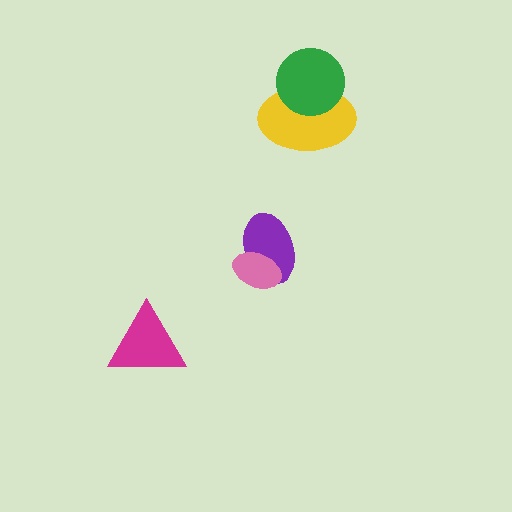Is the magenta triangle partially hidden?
No, no other shape covers it.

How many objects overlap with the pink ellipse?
1 object overlaps with the pink ellipse.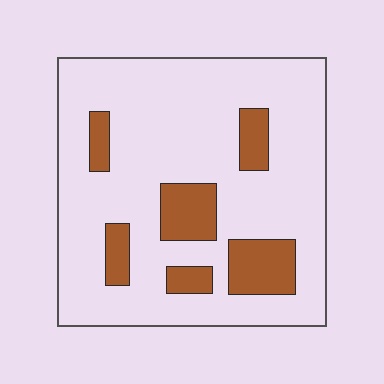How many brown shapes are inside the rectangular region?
6.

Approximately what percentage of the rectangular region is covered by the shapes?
Approximately 20%.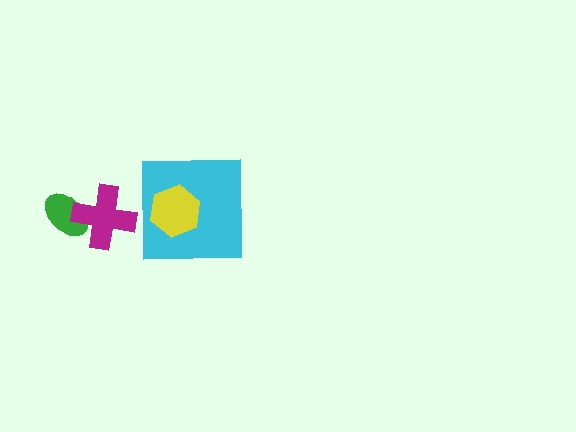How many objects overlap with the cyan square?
1 object overlaps with the cyan square.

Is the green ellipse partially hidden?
Yes, it is partially covered by another shape.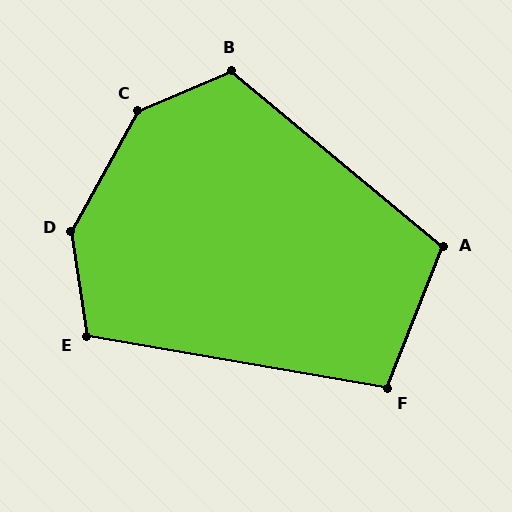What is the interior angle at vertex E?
Approximately 109 degrees (obtuse).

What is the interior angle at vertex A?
Approximately 109 degrees (obtuse).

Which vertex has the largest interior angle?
C, at approximately 142 degrees.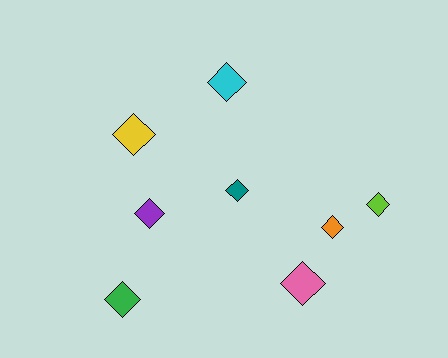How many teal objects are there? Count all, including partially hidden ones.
There is 1 teal object.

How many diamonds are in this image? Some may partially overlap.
There are 8 diamonds.